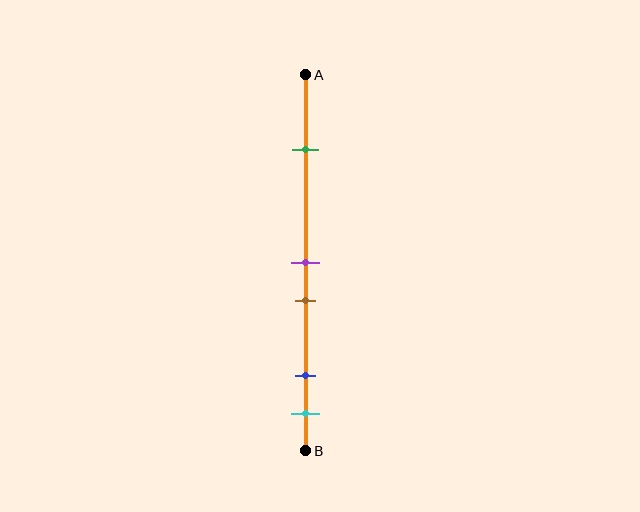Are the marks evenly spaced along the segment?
No, the marks are not evenly spaced.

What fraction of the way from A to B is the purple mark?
The purple mark is approximately 50% (0.5) of the way from A to B.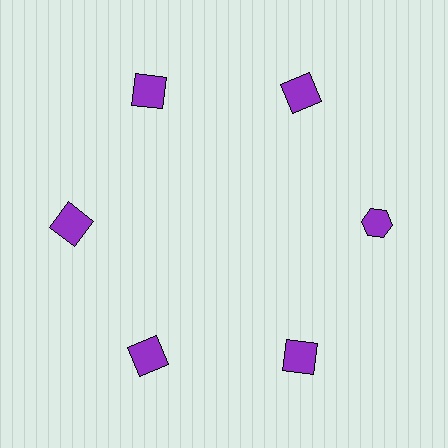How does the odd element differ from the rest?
It has a different shape: hexagon instead of square.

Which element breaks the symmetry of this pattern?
The purple hexagon at roughly the 3 o'clock position breaks the symmetry. All other shapes are purple squares.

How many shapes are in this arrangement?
There are 6 shapes arranged in a ring pattern.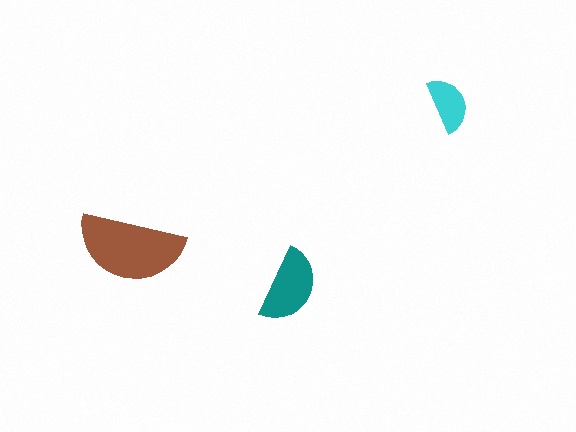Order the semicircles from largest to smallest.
the brown one, the teal one, the cyan one.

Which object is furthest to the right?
The cyan semicircle is rightmost.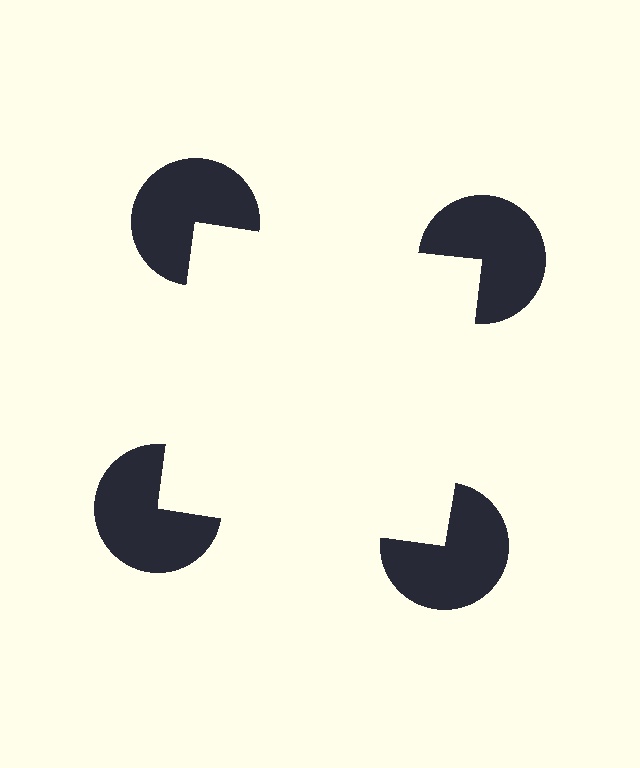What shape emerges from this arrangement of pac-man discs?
An illusory square — its edges are inferred from the aligned wedge cuts in the pac-man discs, not physically drawn.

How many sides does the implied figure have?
4 sides.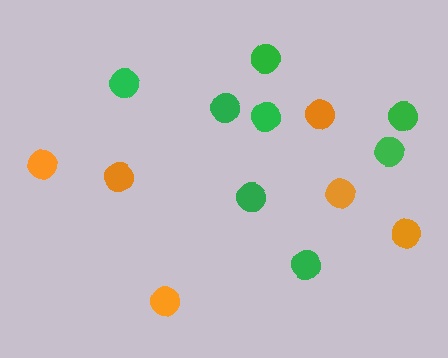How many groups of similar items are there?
There are 2 groups: one group of green circles (8) and one group of orange circles (6).